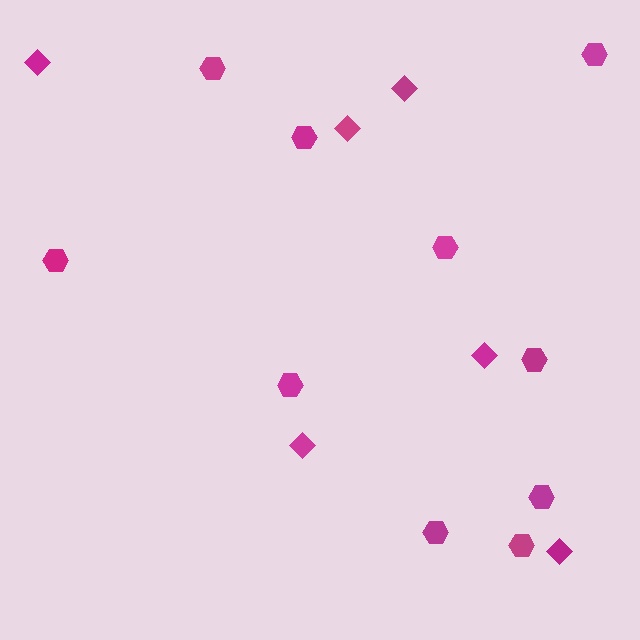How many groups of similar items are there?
There are 2 groups: one group of hexagons (10) and one group of diamonds (6).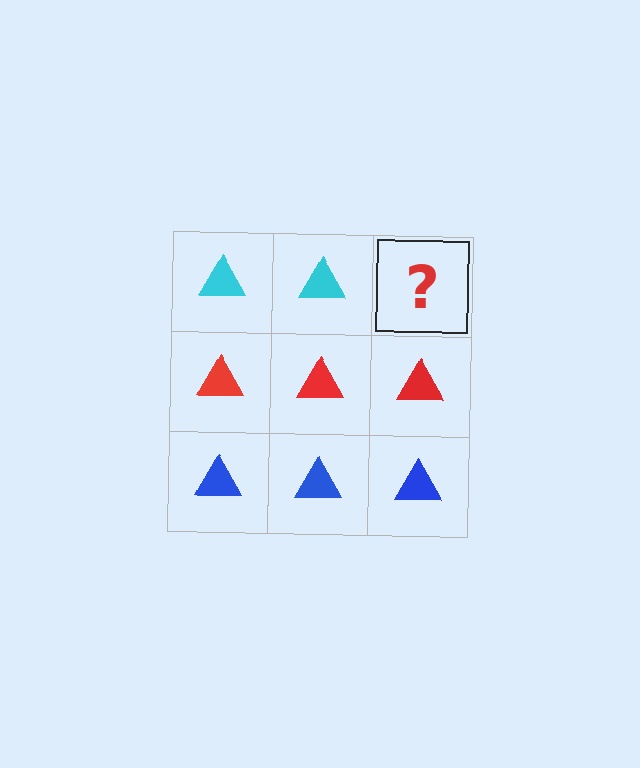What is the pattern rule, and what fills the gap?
The rule is that each row has a consistent color. The gap should be filled with a cyan triangle.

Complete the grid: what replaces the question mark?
The question mark should be replaced with a cyan triangle.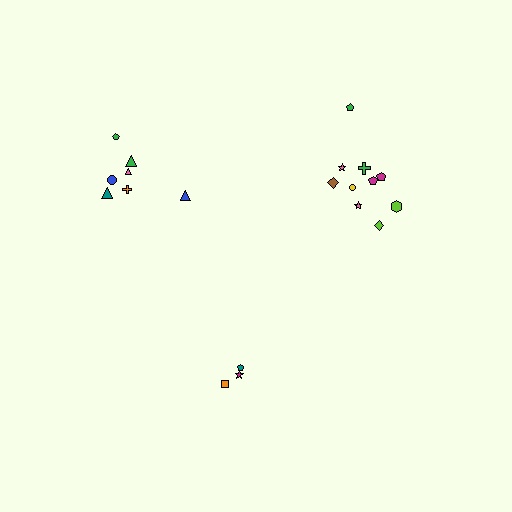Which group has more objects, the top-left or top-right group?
The top-right group.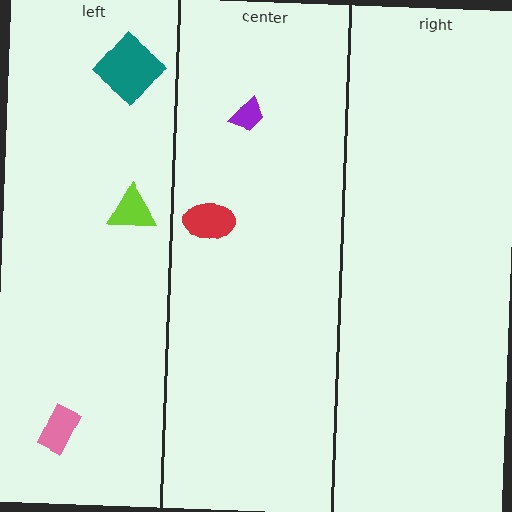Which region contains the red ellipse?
The center region.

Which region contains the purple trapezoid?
The center region.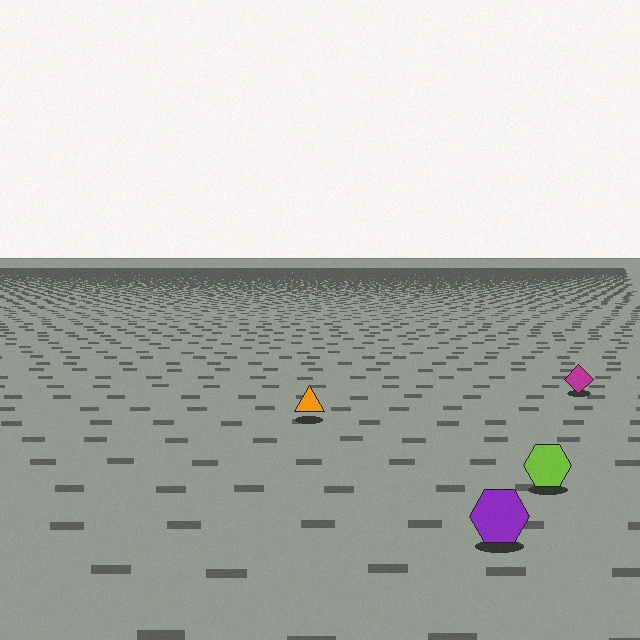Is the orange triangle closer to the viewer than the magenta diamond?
Yes. The orange triangle is closer — you can tell from the texture gradient: the ground texture is coarser near it.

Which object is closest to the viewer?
The purple hexagon is closest. The texture marks near it are larger and more spread out.